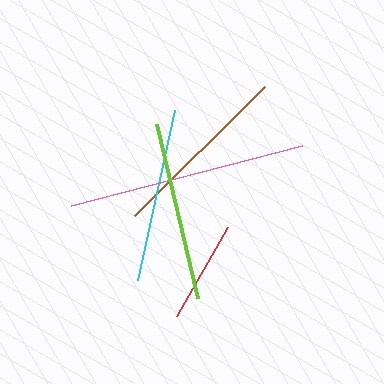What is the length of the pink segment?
The pink segment is approximately 238 pixels long.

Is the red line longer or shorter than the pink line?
The pink line is longer than the red line.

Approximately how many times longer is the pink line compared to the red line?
The pink line is approximately 2.3 times the length of the red line.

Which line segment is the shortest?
The red line is the shortest at approximately 102 pixels.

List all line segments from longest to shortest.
From longest to shortest: pink, brown, lime, cyan, red.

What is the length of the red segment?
The red segment is approximately 102 pixels long.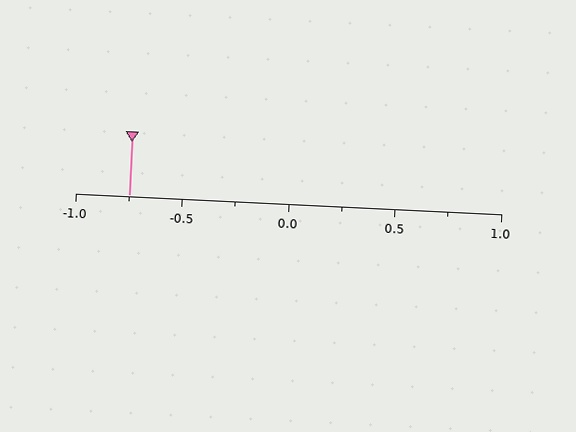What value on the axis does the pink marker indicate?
The marker indicates approximately -0.75.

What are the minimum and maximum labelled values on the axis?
The axis runs from -1.0 to 1.0.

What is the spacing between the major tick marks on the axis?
The major ticks are spaced 0.5 apart.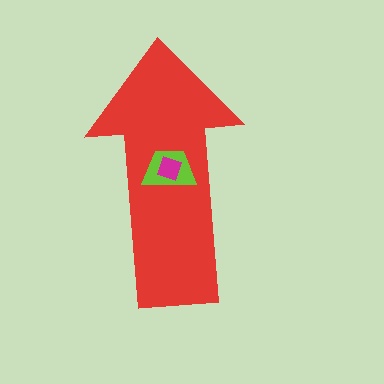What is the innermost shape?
The magenta diamond.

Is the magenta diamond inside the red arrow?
Yes.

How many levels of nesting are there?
3.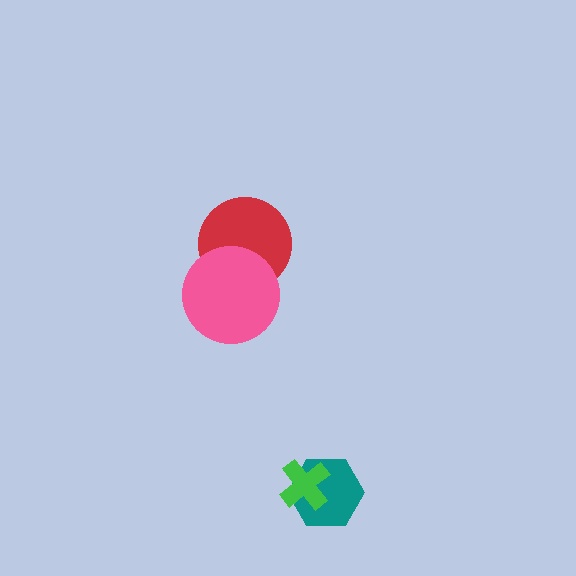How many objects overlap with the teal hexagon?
1 object overlaps with the teal hexagon.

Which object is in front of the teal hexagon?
The green cross is in front of the teal hexagon.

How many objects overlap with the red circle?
1 object overlaps with the red circle.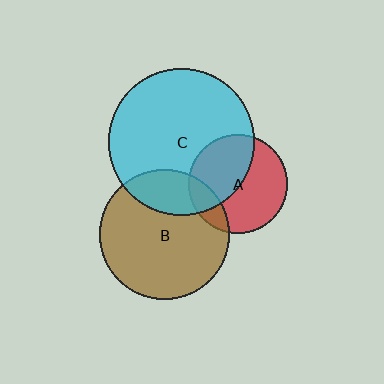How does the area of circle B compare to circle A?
Approximately 1.7 times.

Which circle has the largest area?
Circle C (cyan).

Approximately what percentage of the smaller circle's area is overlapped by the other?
Approximately 45%.